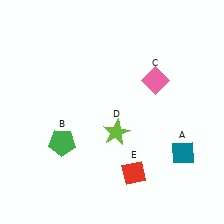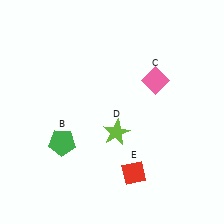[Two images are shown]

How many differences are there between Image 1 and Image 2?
There is 1 difference between the two images.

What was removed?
The teal diamond (A) was removed in Image 2.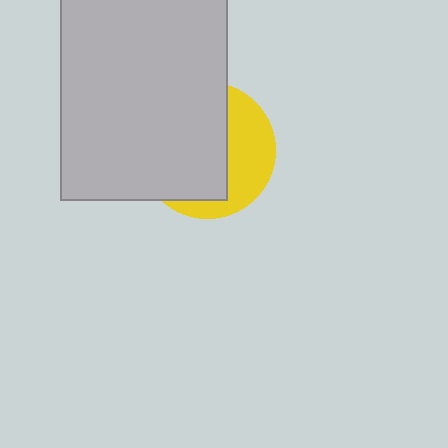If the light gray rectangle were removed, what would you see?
You would see the complete yellow circle.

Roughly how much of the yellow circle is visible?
A small part of it is visible (roughly 38%).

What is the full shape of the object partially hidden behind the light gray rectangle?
The partially hidden object is a yellow circle.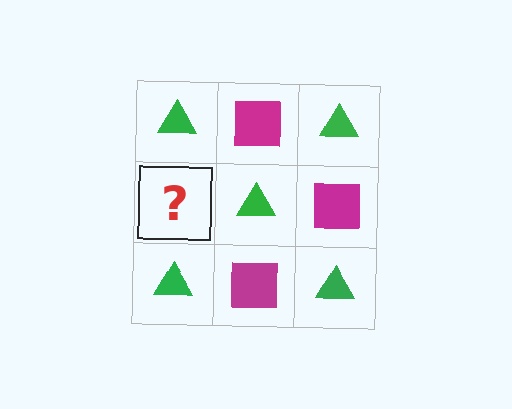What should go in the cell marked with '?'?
The missing cell should contain a magenta square.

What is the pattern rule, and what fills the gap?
The rule is that it alternates green triangle and magenta square in a checkerboard pattern. The gap should be filled with a magenta square.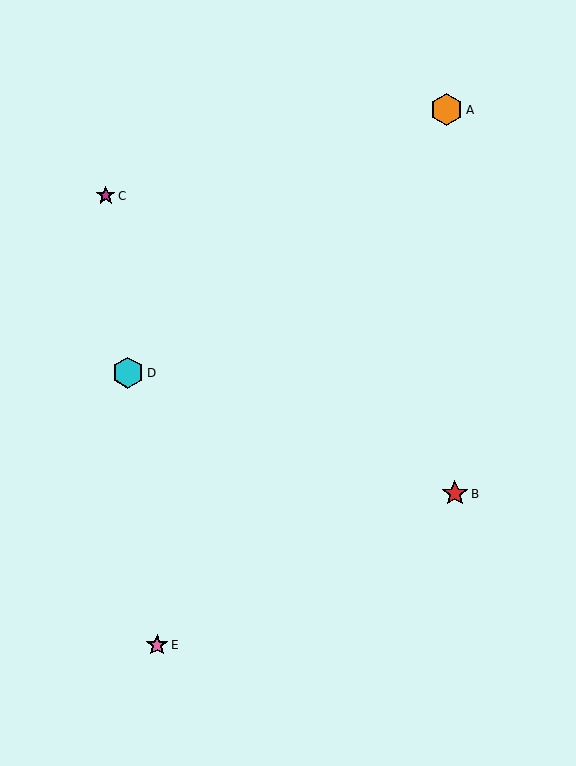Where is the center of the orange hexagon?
The center of the orange hexagon is at (447, 110).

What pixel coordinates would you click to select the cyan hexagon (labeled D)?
Click at (128, 373) to select the cyan hexagon D.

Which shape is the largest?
The orange hexagon (labeled A) is the largest.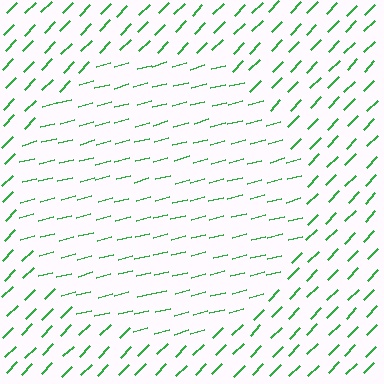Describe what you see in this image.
The image is filled with small green line segments. A circle region in the image has lines oriented differently from the surrounding lines, creating a visible texture boundary.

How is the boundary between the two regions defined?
The boundary is defined purely by a change in line orientation (approximately 31 degrees difference). All lines are the same color and thickness.